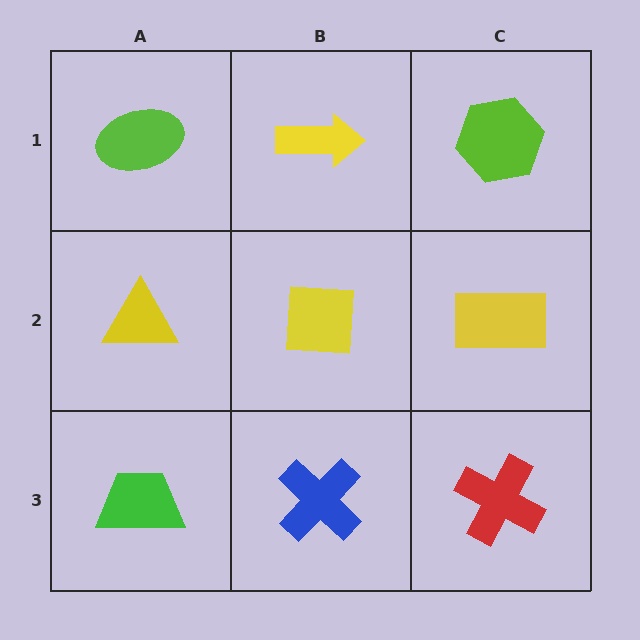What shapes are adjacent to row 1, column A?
A yellow triangle (row 2, column A), a yellow arrow (row 1, column B).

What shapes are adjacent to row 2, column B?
A yellow arrow (row 1, column B), a blue cross (row 3, column B), a yellow triangle (row 2, column A), a yellow rectangle (row 2, column C).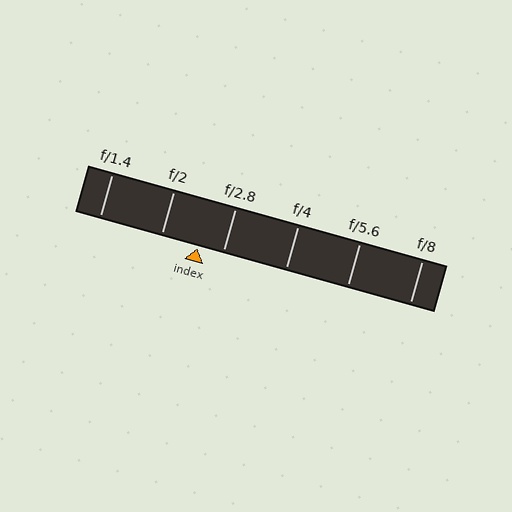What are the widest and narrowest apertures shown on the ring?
The widest aperture shown is f/1.4 and the narrowest is f/8.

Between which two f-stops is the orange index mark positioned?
The index mark is between f/2 and f/2.8.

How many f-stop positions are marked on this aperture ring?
There are 6 f-stop positions marked.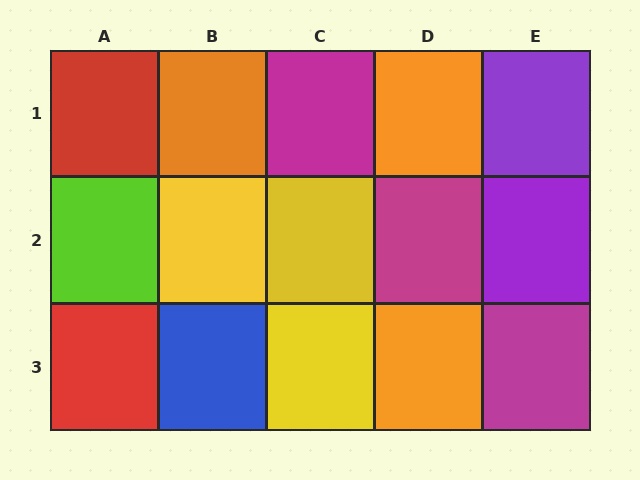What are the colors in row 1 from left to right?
Red, orange, magenta, orange, purple.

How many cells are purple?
2 cells are purple.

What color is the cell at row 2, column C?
Yellow.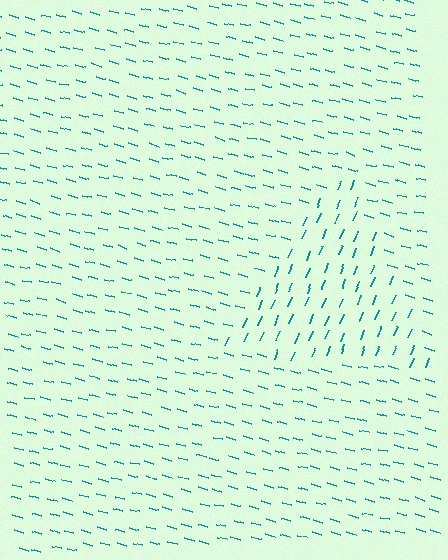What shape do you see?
I see a triangle.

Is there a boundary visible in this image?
Yes, there is a texture boundary formed by a change in line orientation.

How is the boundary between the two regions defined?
The boundary is defined purely by a change in line orientation (approximately 84 degrees difference). All lines are the same color and thickness.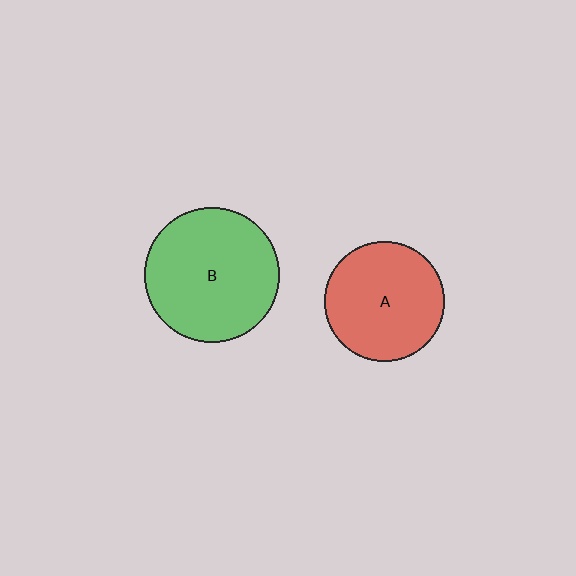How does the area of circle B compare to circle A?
Approximately 1.3 times.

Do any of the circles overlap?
No, none of the circles overlap.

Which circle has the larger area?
Circle B (green).